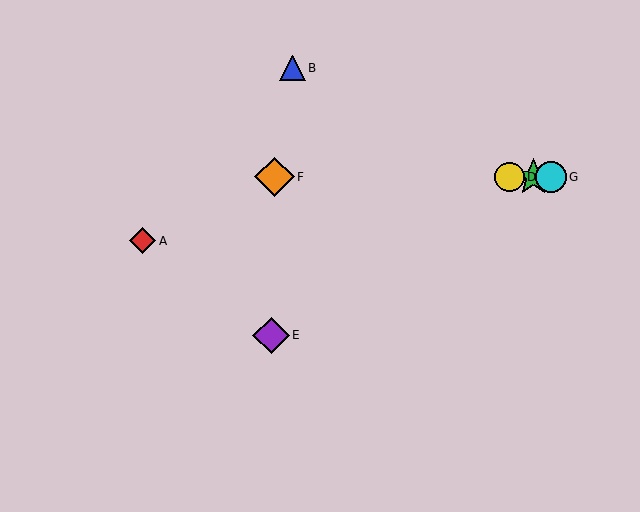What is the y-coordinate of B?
Object B is at y≈68.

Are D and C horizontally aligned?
Yes, both are at y≈177.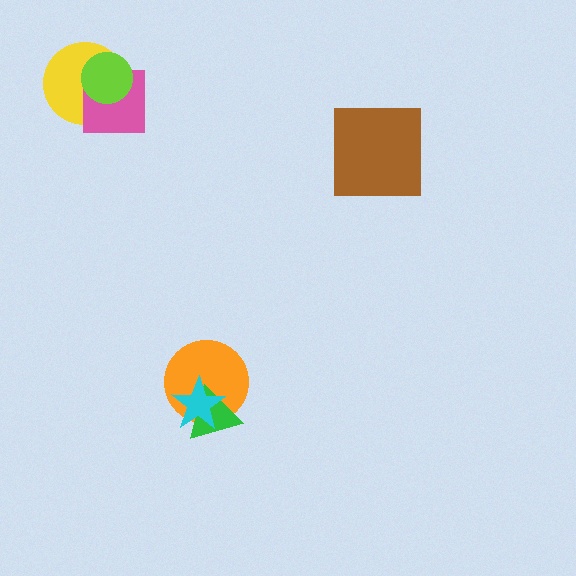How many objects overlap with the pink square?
2 objects overlap with the pink square.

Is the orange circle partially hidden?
Yes, it is partially covered by another shape.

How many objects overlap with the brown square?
0 objects overlap with the brown square.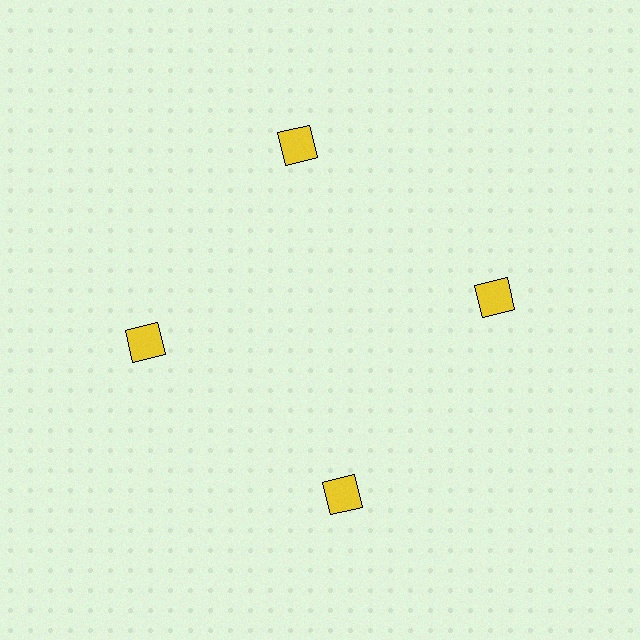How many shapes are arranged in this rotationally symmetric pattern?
There are 4 shapes, arranged in 4 groups of 1.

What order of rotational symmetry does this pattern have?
This pattern has 4-fold rotational symmetry.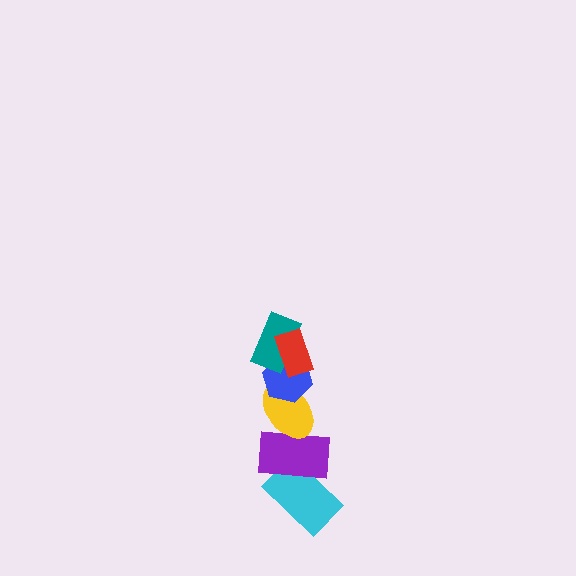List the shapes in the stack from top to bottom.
From top to bottom: the red rectangle, the teal rectangle, the blue hexagon, the yellow ellipse, the purple rectangle, the cyan rectangle.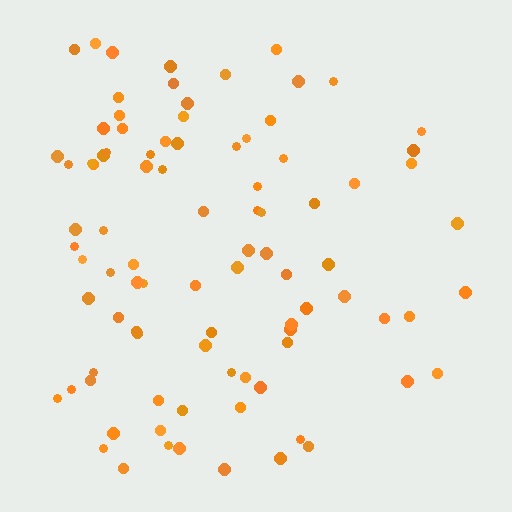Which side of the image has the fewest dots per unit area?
The right.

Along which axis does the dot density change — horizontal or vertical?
Horizontal.